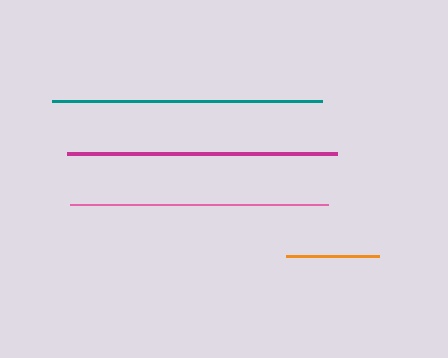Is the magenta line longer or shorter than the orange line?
The magenta line is longer than the orange line.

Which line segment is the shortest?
The orange line is the shortest at approximately 93 pixels.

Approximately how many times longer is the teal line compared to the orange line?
The teal line is approximately 2.9 times the length of the orange line.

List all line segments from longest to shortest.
From longest to shortest: magenta, teal, pink, orange.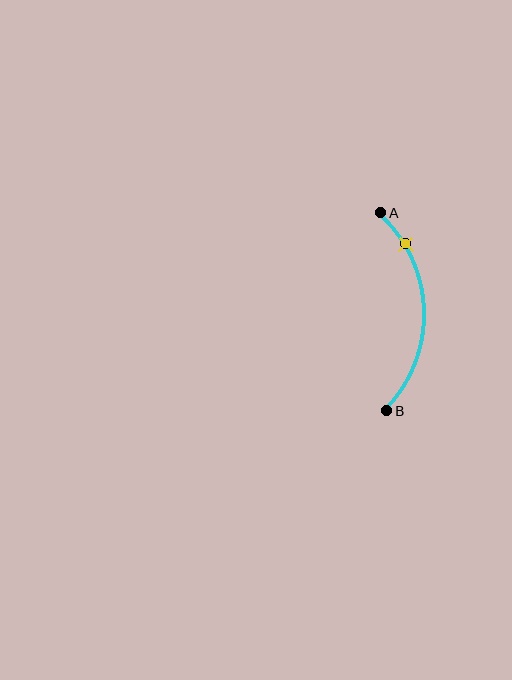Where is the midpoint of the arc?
The arc midpoint is the point on the curve farthest from the straight line joining A and B. It sits to the right of that line.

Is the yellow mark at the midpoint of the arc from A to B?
No. The yellow mark lies on the arc but is closer to endpoint A. The arc midpoint would be at the point on the curve equidistant along the arc from both A and B.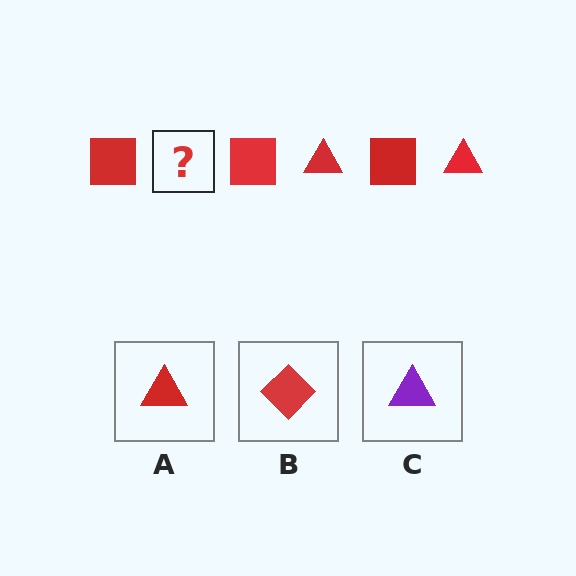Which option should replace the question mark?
Option A.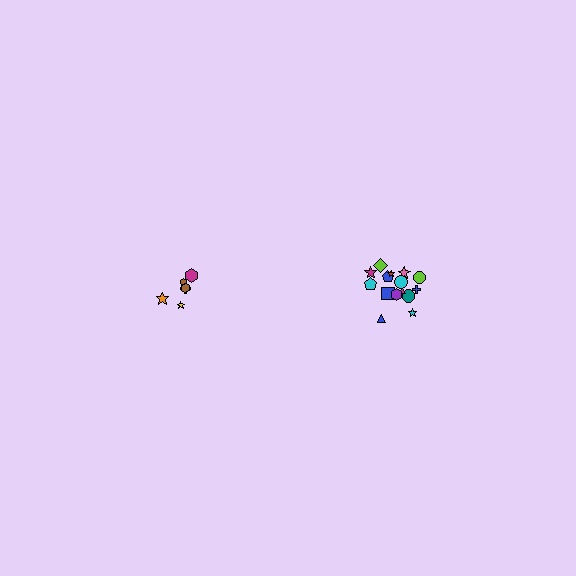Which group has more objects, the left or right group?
The right group.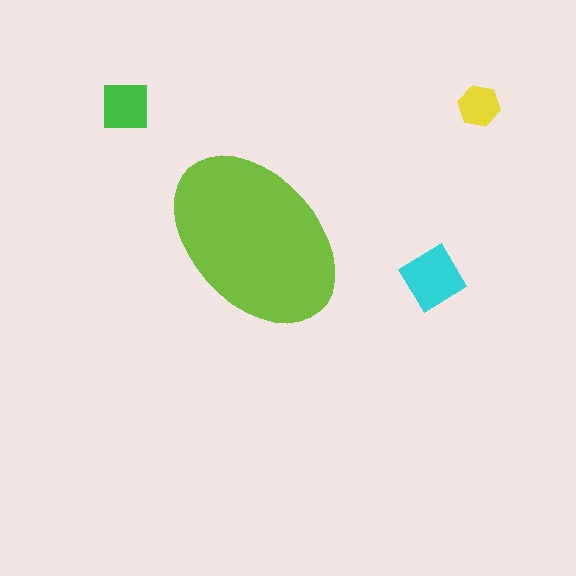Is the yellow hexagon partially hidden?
No, the yellow hexagon is fully visible.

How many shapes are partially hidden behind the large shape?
0 shapes are partially hidden.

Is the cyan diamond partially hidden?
No, the cyan diamond is fully visible.